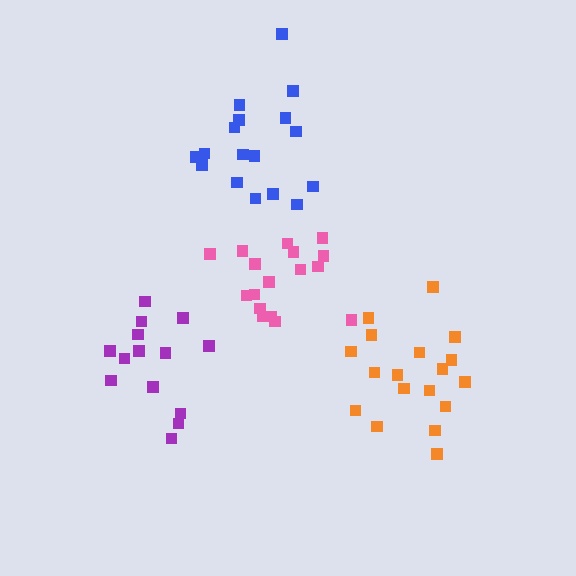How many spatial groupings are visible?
There are 4 spatial groupings.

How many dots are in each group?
Group 1: 17 dots, Group 2: 17 dots, Group 3: 18 dots, Group 4: 14 dots (66 total).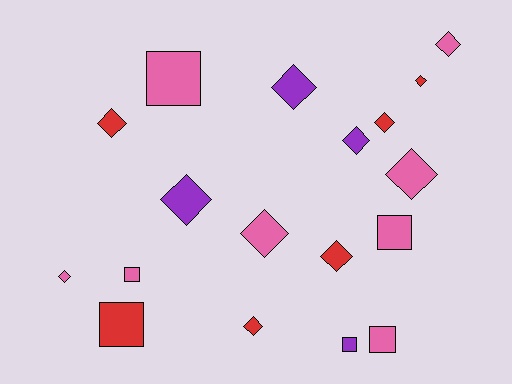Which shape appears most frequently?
Diamond, with 12 objects.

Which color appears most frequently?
Pink, with 8 objects.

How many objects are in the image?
There are 18 objects.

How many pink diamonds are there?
There are 4 pink diamonds.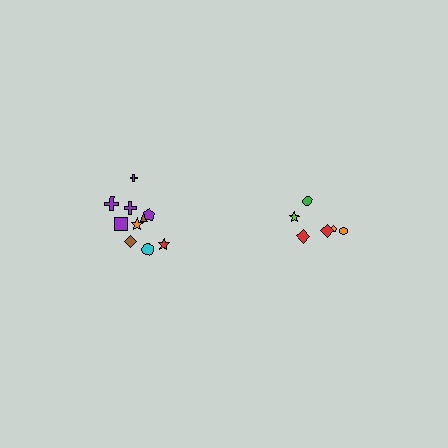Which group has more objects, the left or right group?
The left group.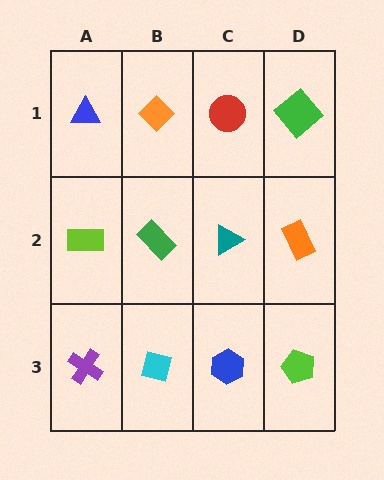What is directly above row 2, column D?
A green diamond.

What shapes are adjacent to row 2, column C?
A red circle (row 1, column C), a blue hexagon (row 3, column C), a green rectangle (row 2, column B), an orange rectangle (row 2, column D).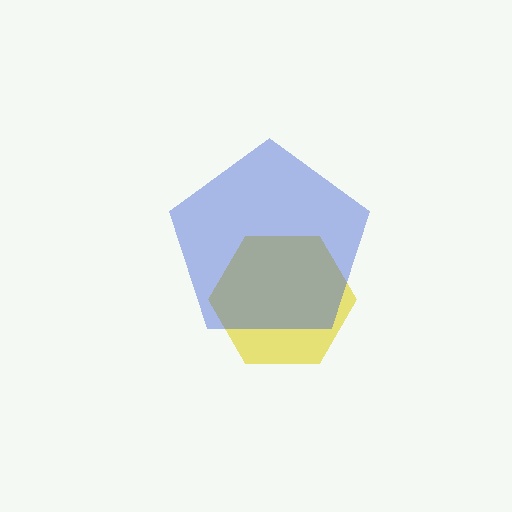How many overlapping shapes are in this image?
There are 2 overlapping shapes in the image.